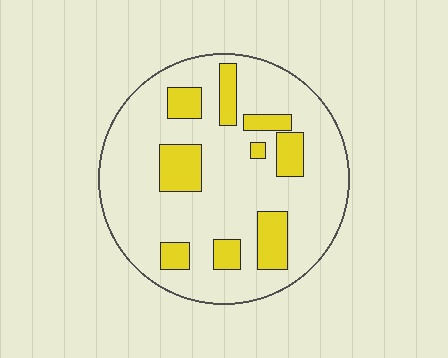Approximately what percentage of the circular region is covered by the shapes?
Approximately 20%.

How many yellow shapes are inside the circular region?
9.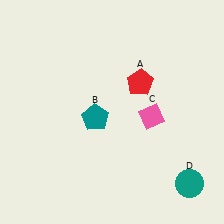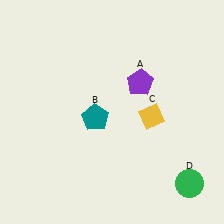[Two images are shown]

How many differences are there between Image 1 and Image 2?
There are 3 differences between the two images.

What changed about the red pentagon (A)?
In Image 1, A is red. In Image 2, it changed to purple.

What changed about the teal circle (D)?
In Image 1, D is teal. In Image 2, it changed to green.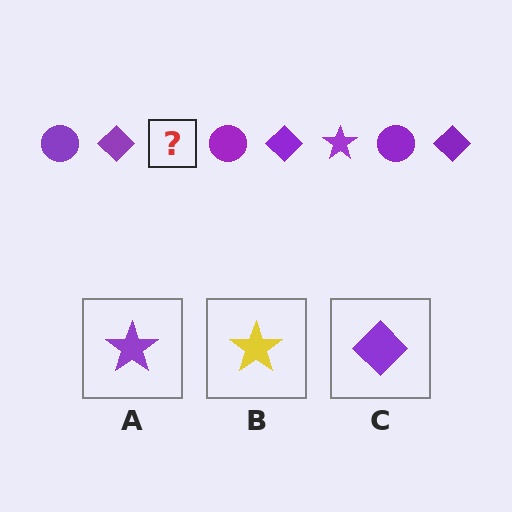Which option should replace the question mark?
Option A.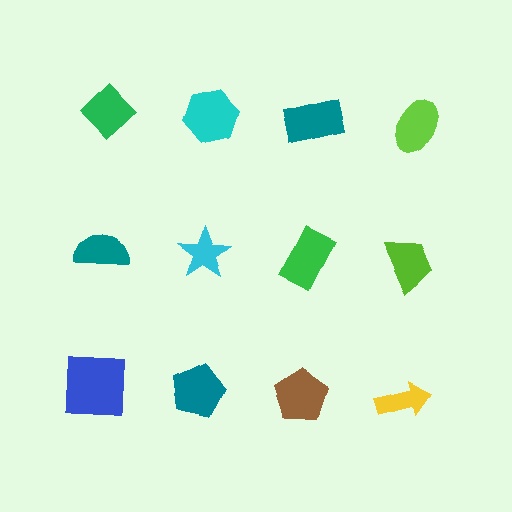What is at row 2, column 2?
A cyan star.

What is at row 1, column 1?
A green diamond.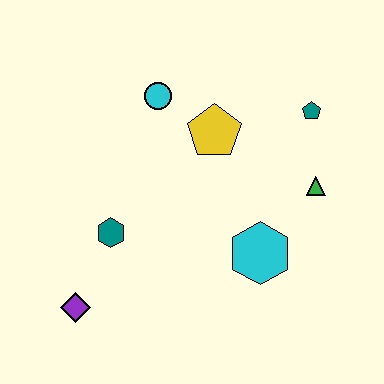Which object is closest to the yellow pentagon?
The cyan circle is closest to the yellow pentagon.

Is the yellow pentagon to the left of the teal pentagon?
Yes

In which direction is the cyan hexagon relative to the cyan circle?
The cyan hexagon is below the cyan circle.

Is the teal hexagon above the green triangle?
No